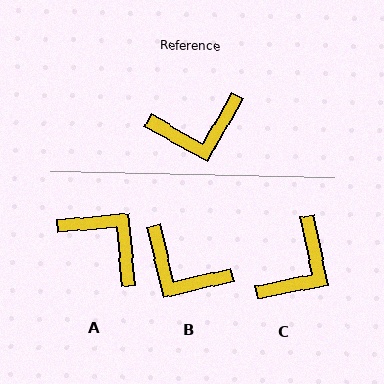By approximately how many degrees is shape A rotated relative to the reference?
Approximately 124 degrees counter-clockwise.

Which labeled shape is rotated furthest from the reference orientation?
A, about 124 degrees away.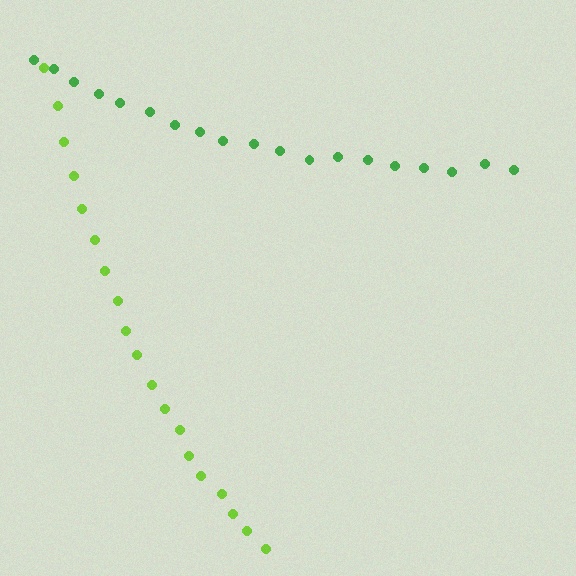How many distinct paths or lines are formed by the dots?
There are 2 distinct paths.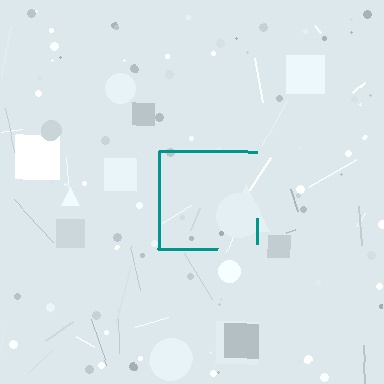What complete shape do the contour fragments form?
The contour fragments form a square.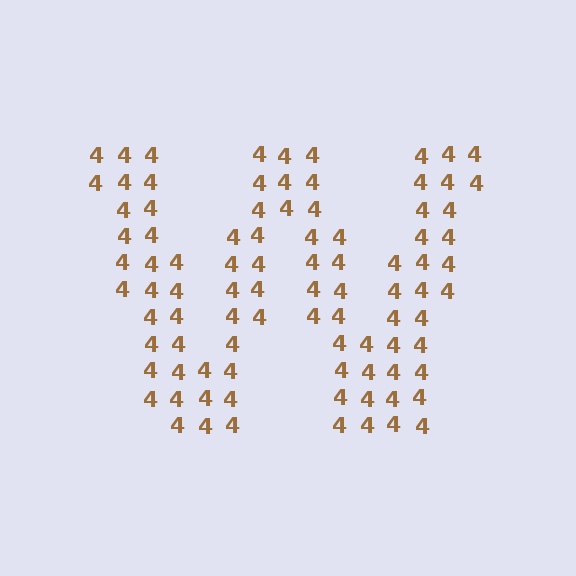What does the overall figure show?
The overall figure shows the letter W.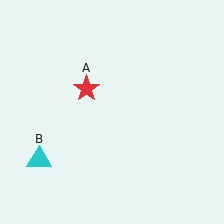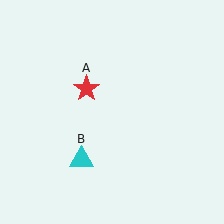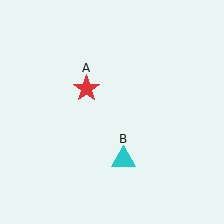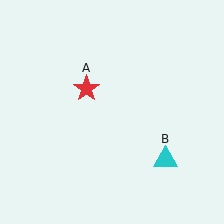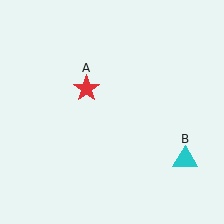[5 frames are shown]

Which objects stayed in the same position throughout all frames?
Red star (object A) remained stationary.